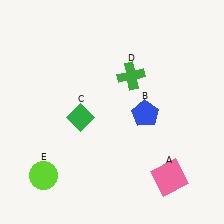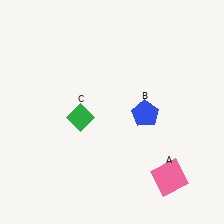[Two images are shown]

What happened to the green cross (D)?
The green cross (D) was removed in Image 2. It was in the top-right area of Image 1.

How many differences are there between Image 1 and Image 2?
There are 2 differences between the two images.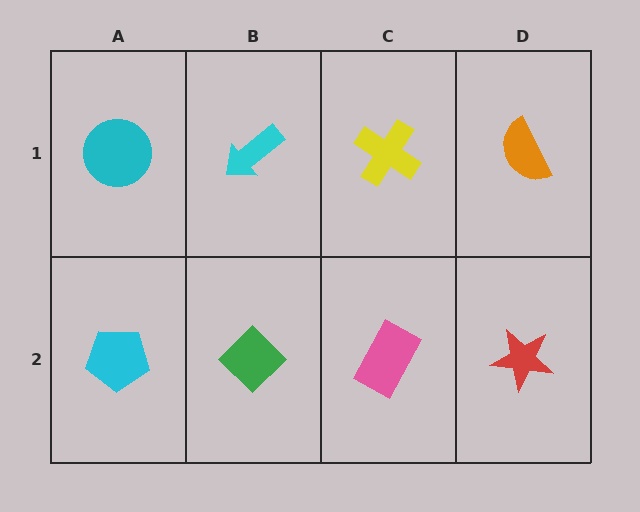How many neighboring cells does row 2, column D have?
2.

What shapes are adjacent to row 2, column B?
A cyan arrow (row 1, column B), a cyan pentagon (row 2, column A), a pink rectangle (row 2, column C).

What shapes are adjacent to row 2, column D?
An orange semicircle (row 1, column D), a pink rectangle (row 2, column C).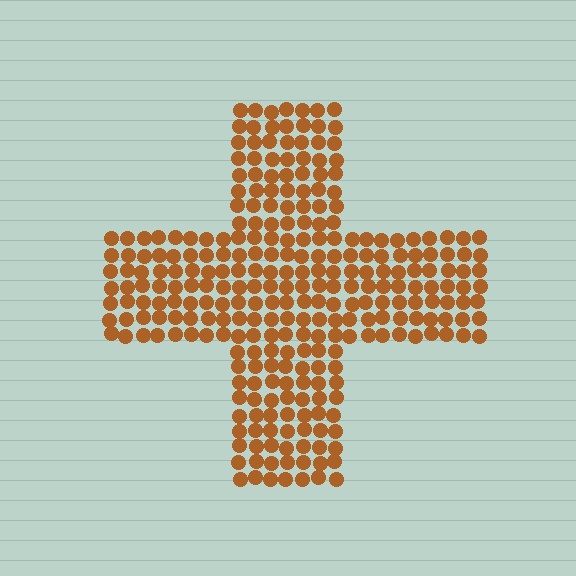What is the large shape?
The large shape is a cross.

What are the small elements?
The small elements are circles.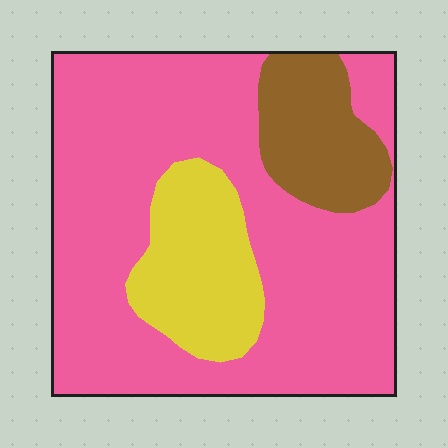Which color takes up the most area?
Pink, at roughly 70%.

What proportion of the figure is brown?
Brown covers 13% of the figure.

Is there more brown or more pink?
Pink.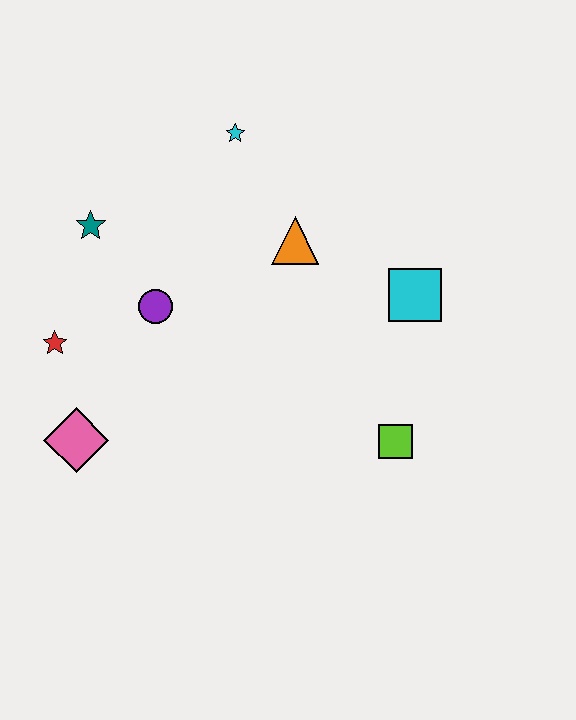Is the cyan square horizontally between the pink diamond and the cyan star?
No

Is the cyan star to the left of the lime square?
Yes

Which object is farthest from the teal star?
The lime square is farthest from the teal star.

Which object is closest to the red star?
The pink diamond is closest to the red star.